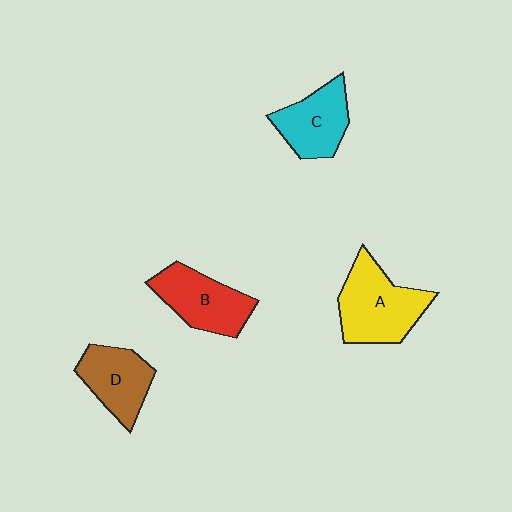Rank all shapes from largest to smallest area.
From largest to smallest: A (yellow), B (red), C (cyan), D (brown).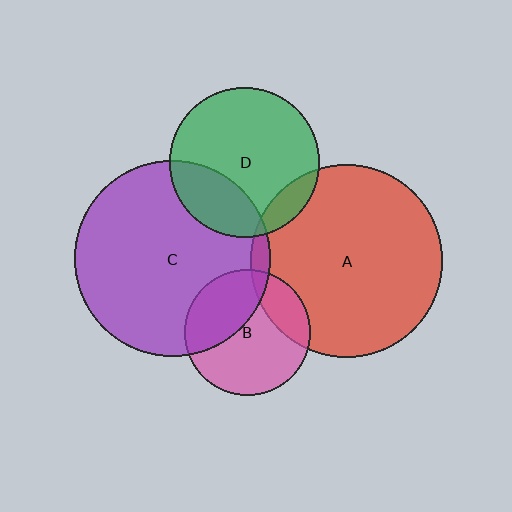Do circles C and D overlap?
Yes.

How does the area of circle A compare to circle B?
Approximately 2.3 times.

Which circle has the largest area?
Circle C (purple).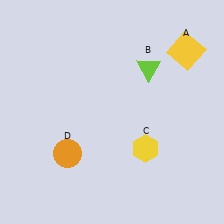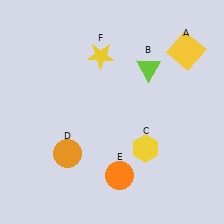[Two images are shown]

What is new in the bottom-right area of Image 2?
An orange circle (E) was added in the bottom-right area of Image 2.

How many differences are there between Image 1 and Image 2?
There are 2 differences between the two images.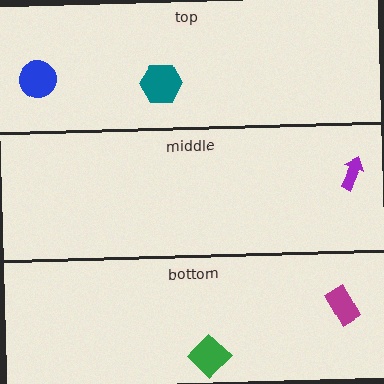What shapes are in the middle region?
The purple arrow.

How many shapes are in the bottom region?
2.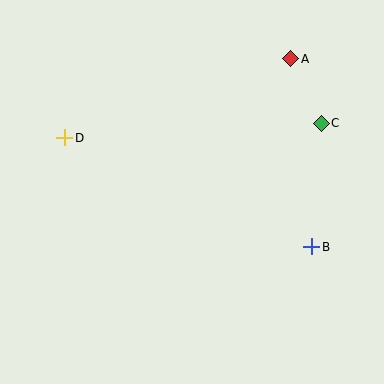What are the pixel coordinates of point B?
Point B is at (312, 247).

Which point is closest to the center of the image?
Point B at (312, 247) is closest to the center.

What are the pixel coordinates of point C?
Point C is at (321, 123).